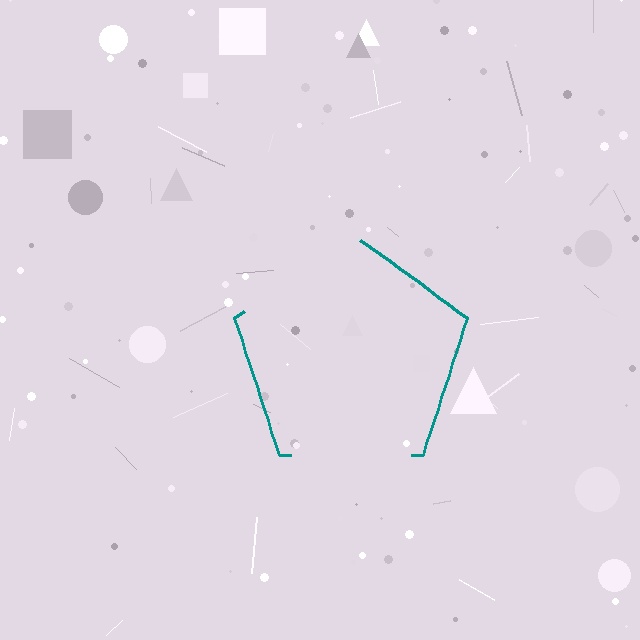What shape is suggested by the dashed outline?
The dashed outline suggests a pentagon.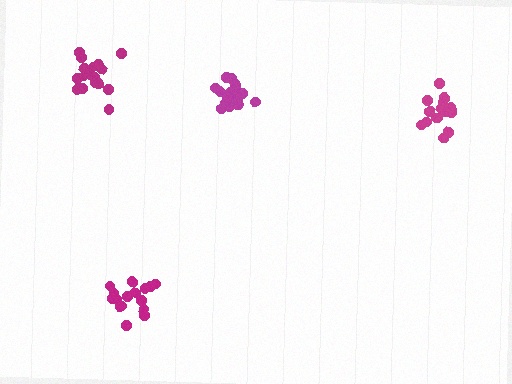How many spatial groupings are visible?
There are 4 spatial groupings.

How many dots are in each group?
Group 1: 18 dots, Group 2: 17 dots, Group 3: 16 dots, Group 4: 19 dots (70 total).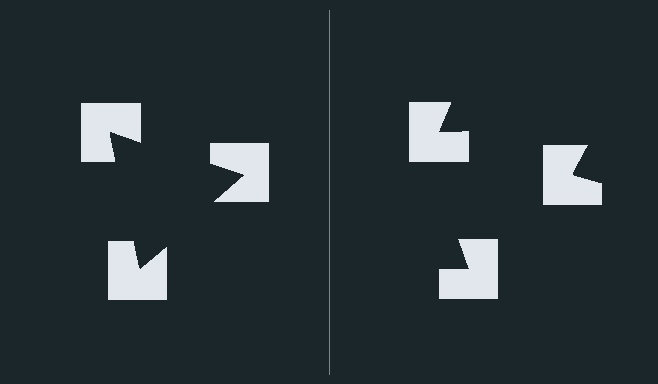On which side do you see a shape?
An illusory triangle appears on the left side. On the right side the wedge cuts are rotated, so no coherent shape forms.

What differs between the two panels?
The notched squares are positioned identically on both sides; only the wedge orientations differ. On the left they align to a triangle; on the right they are misaligned.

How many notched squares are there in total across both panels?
6 — 3 on each side.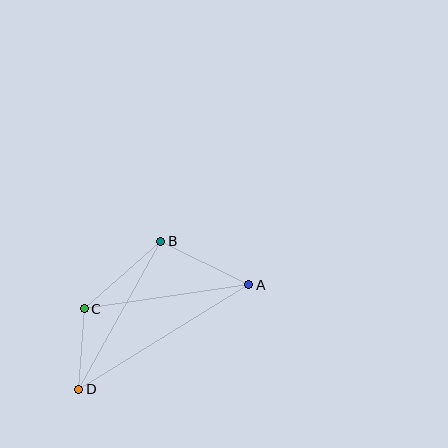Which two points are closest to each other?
Points C and D are closest to each other.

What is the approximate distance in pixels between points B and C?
The distance between B and C is approximately 102 pixels.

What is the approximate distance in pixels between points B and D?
The distance between B and D is approximately 169 pixels.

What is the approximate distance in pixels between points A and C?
The distance between A and C is approximately 166 pixels.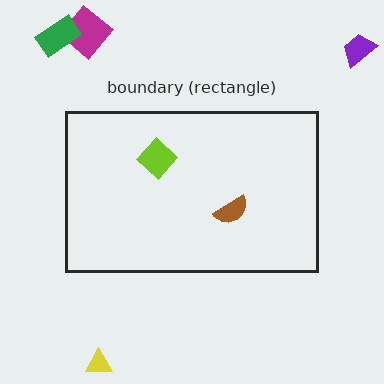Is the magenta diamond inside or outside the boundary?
Outside.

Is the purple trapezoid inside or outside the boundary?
Outside.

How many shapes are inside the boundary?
2 inside, 4 outside.